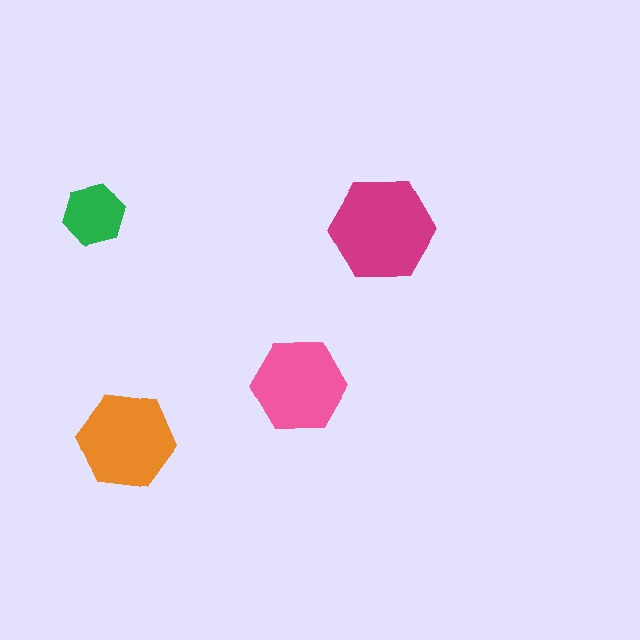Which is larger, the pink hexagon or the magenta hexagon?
The magenta one.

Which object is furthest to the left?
The green hexagon is leftmost.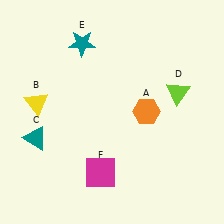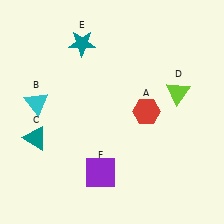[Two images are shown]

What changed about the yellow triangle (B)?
In Image 1, B is yellow. In Image 2, it changed to cyan.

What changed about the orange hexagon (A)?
In Image 1, A is orange. In Image 2, it changed to red.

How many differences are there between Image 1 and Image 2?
There are 3 differences between the two images.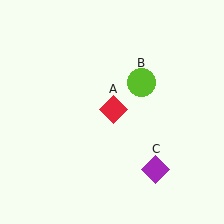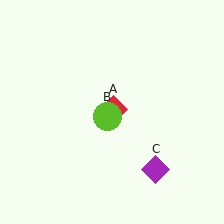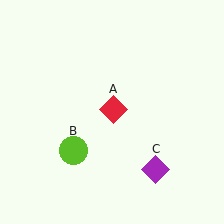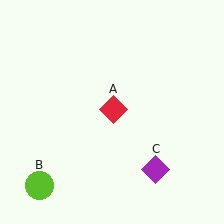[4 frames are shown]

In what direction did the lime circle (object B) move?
The lime circle (object B) moved down and to the left.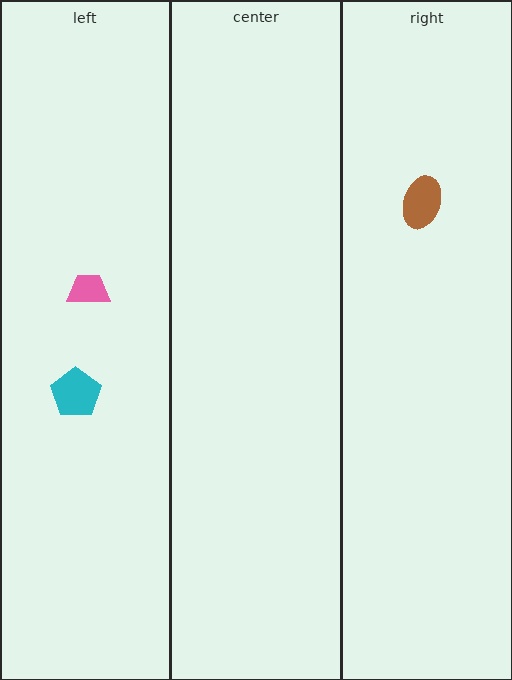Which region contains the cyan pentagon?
The left region.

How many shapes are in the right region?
1.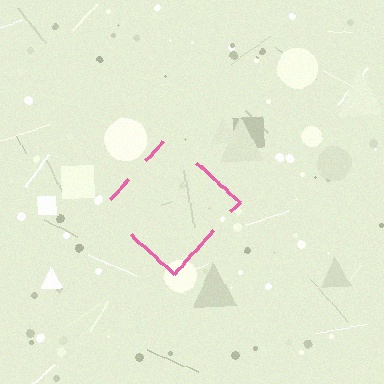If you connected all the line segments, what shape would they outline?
They would outline a diamond.